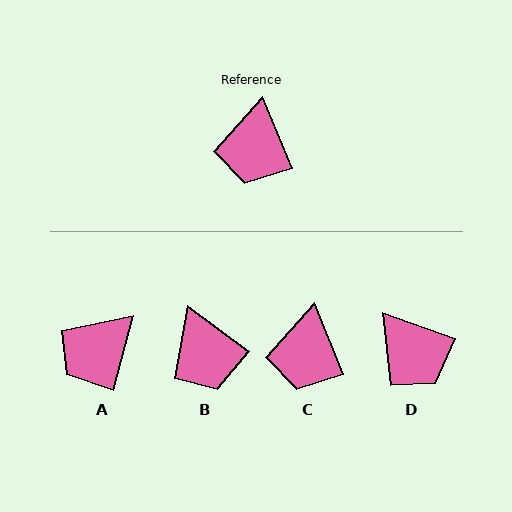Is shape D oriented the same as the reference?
No, it is off by about 48 degrees.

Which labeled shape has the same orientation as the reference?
C.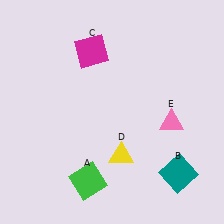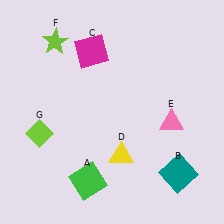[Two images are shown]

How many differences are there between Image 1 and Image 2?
There are 2 differences between the two images.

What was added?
A lime star (F), a lime diamond (G) were added in Image 2.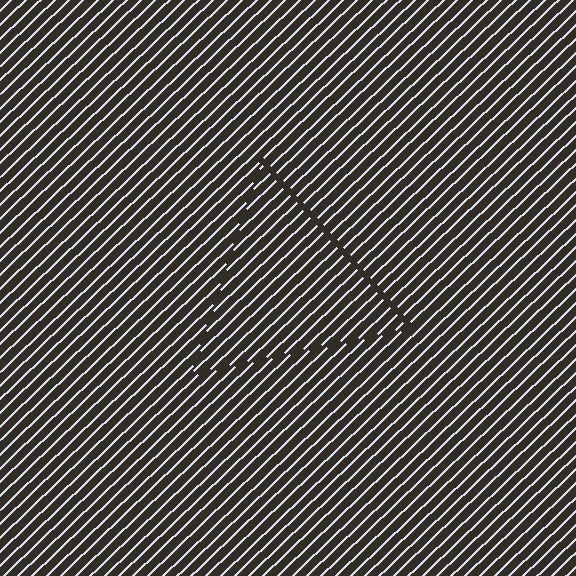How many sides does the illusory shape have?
3 sides — the line-ends trace a triangle.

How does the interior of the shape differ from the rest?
The interior of the shape contains the same grating, shifted by half a period — the contour is defined by the phase discontinuity where line-ends from the inner and outer gratings abut.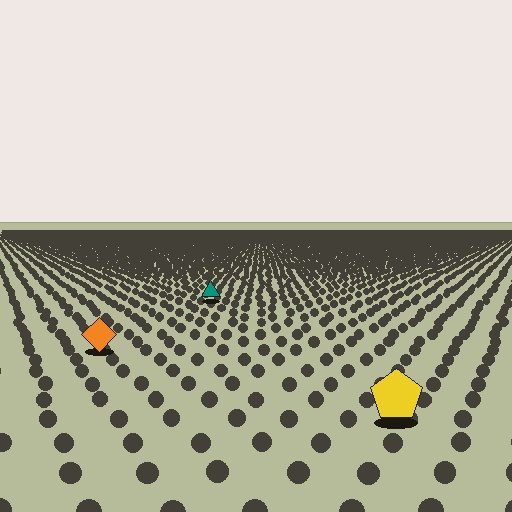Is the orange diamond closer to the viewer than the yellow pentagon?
No. The yellow pentagon is closer — you can tell from the texture gradient: the ground texture is coarser near it.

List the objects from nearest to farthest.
From nearest to farthest: the yellow pentagon, the orange diamond, the teal triangle.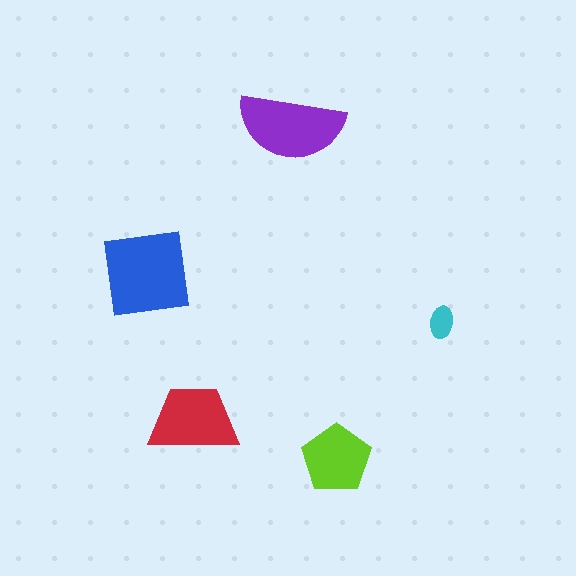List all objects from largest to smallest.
The blue square, the purple semicircle, the red trapezoid, the lime pentagon, the cyan ellipse.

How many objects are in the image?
There are 5 objects in the image.